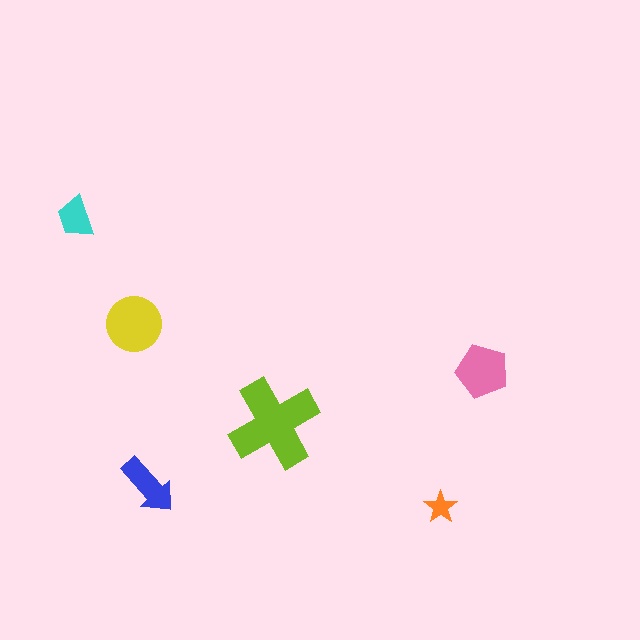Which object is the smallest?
The orange star.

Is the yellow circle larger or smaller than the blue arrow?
Larger.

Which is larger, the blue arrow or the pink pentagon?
The pink pentagon.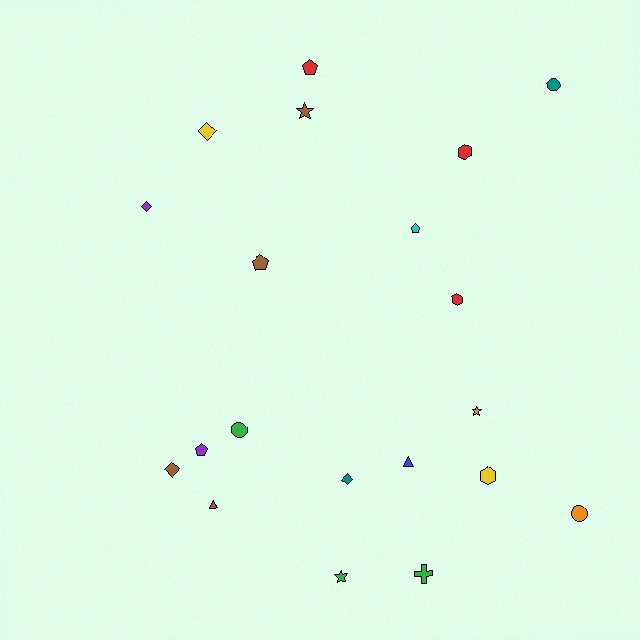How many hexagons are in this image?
There are 3 hexagons.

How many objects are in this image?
There are 20 objects.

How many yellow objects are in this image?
There are 2 yellow objects.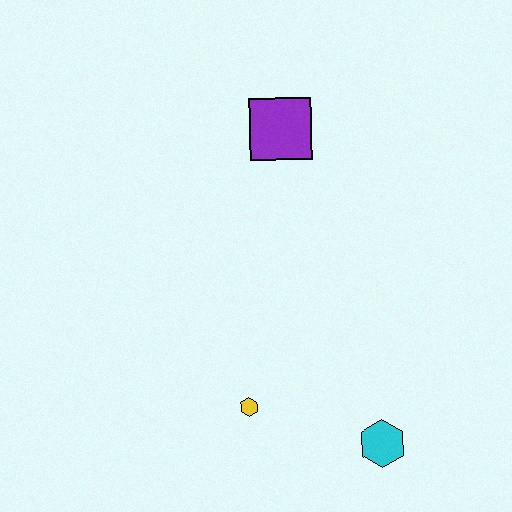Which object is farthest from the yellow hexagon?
The purple square is farthest from the yellow hexagon.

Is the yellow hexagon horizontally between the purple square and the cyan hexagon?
No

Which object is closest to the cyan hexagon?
The yellow hexagon is closest to the cyan hexagon.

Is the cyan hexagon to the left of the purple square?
No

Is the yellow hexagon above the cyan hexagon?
Yes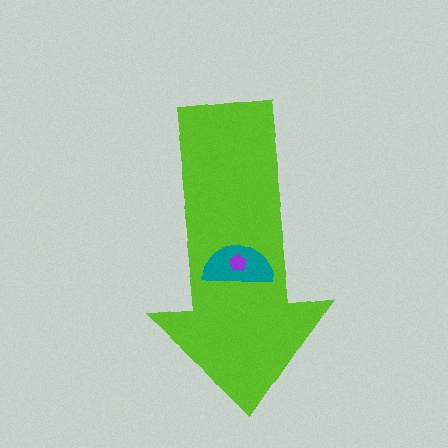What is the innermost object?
The purple pentagon.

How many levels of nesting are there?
3.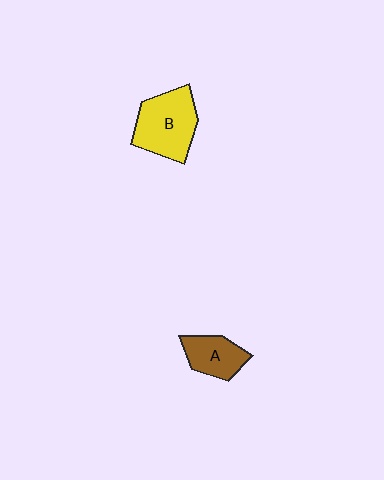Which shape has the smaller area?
Shape A (brown).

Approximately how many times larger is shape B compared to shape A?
Approximately 1.6 times.